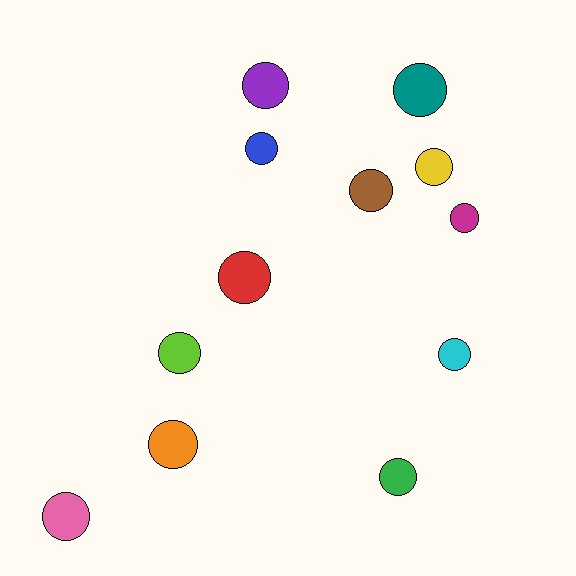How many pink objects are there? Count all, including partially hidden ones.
There is 1 pink object.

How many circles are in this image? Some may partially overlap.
There are 12 circles.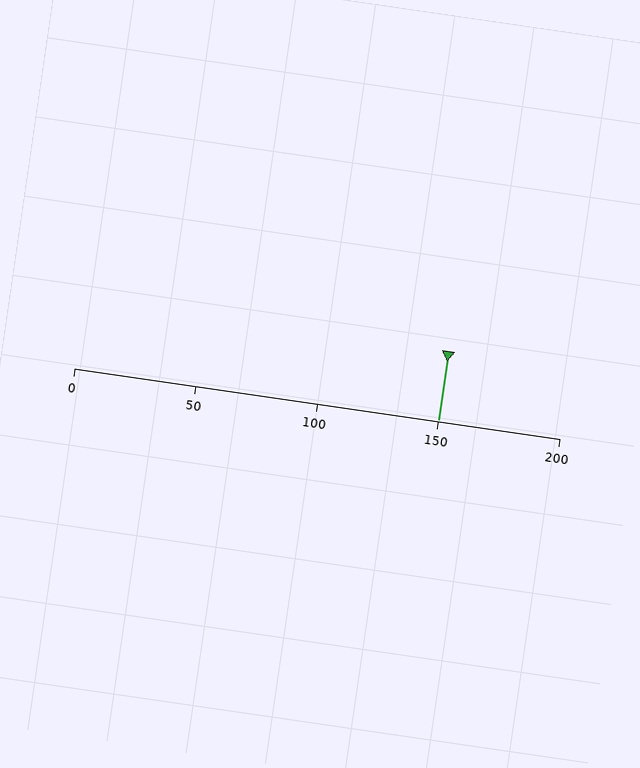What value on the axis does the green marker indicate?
The marker indicates approximately 150.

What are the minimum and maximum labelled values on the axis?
The axis runs from 0 to 200.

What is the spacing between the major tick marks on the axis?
The major ticks are spaced 50 apart.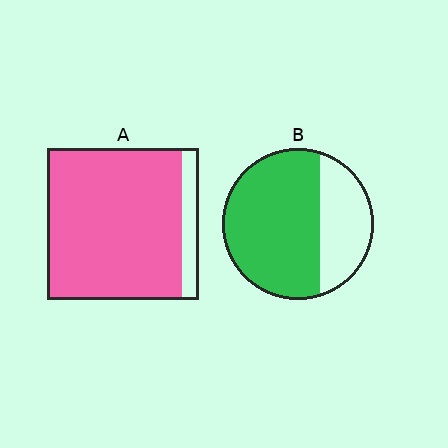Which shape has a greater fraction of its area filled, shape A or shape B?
Shape A.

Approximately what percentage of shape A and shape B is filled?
A is approximately 90% and B is approximately 70%.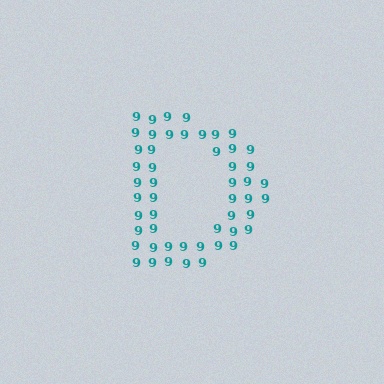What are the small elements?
The small elements are digit 9's.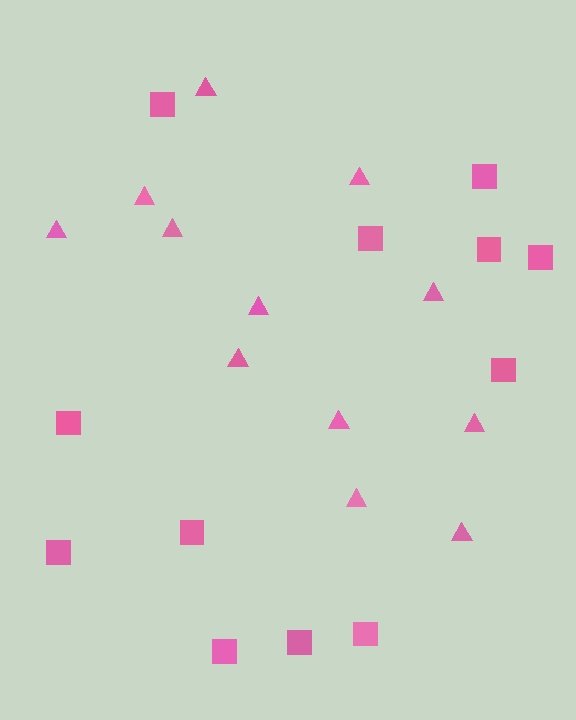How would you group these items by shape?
There are 2 groups: one group of triangles (12) and one group of squares (12).